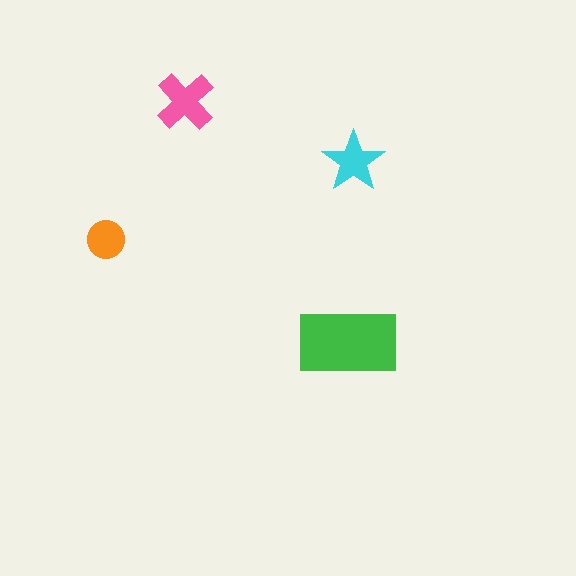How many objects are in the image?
There are 4 objects in the image.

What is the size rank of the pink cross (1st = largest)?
2nd.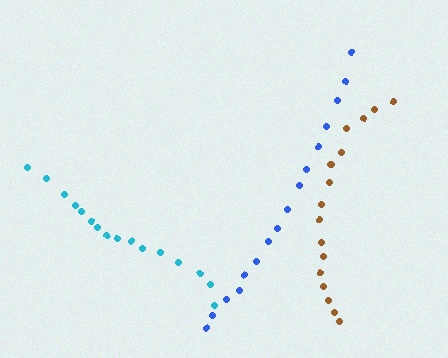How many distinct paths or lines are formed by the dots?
There are 3 distinct paths.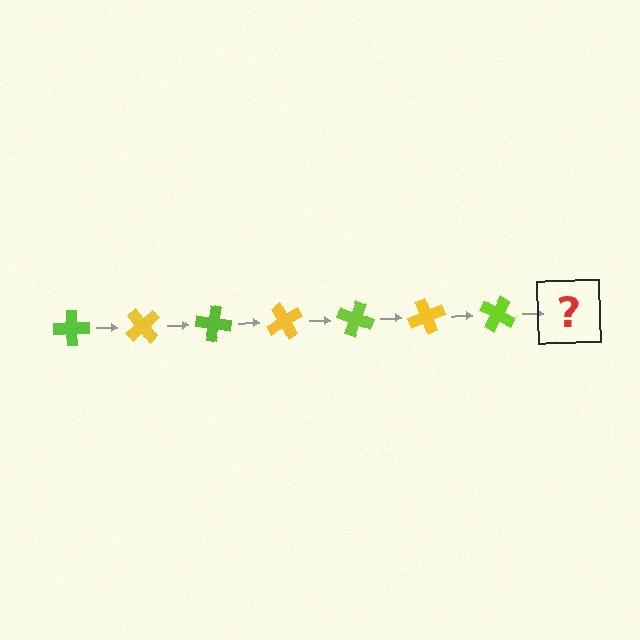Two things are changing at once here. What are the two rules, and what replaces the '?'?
The two rules are that it rotates 50 degrees each step and the color cycles through lime and yellow. The '?' should be a yellow cross, rotated 350 degrees from the start.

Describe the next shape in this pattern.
It should be a yellow cross, rotated 350 degrees from the start.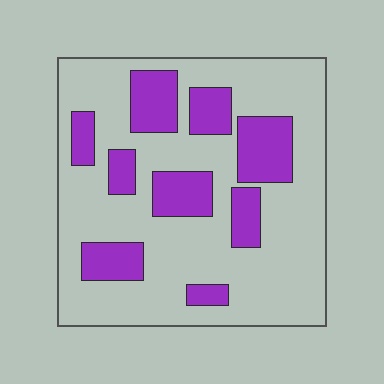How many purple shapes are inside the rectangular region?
9.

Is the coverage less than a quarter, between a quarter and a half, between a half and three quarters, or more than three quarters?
Between a quarter and a half.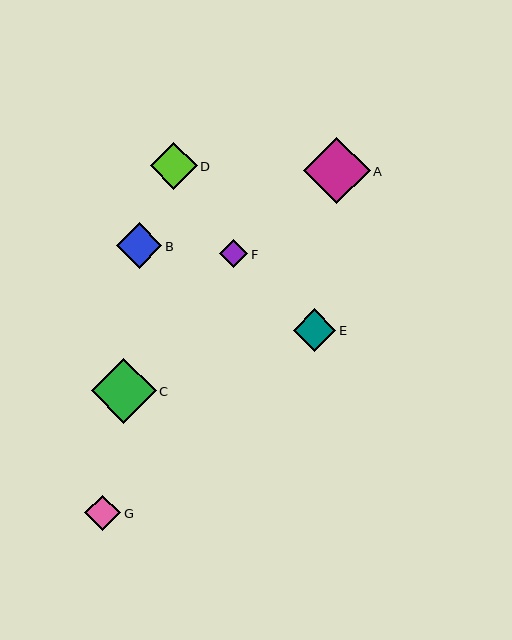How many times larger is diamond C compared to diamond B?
Diamond C is approximately 1.4 times the size of diamond B.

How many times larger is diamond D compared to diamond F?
Diamond D is approximately 1.7 times the size of diamond F.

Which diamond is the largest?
Diamond A is the largest with a size of approximately 67 pixels.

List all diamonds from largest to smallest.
From largest to smallest: A, C, D, B, E, G, F.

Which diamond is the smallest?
Diamond F is the smallest with a size of approximately 28 pixels.